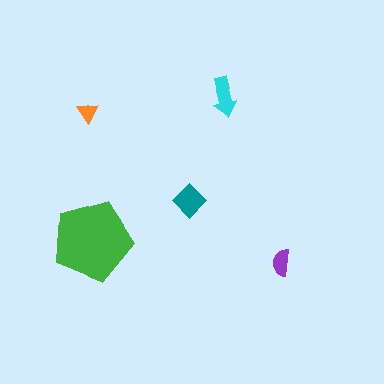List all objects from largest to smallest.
The green pentagon, the teal diamond, the cyan arrow, the purple semicircle, the orange triangle.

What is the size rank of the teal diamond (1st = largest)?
2nd.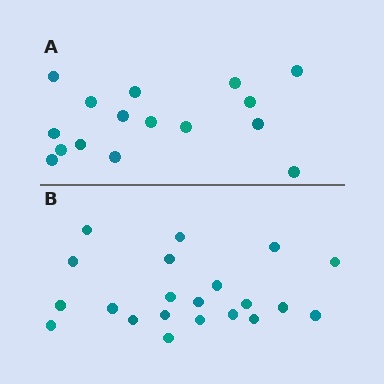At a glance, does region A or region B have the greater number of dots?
Region B (the bottom region) has more dots.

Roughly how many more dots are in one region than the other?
Region B has about 5 more dots than region A.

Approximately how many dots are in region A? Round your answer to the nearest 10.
About 20 dots. (The exact count is 16, which rounds to 20.)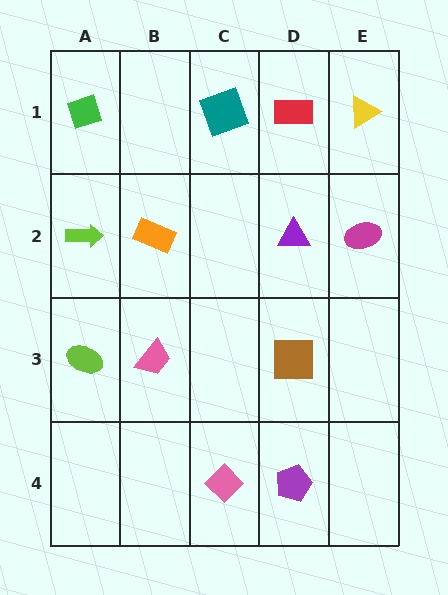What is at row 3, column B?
A pink trapezoid.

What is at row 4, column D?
A purple pentagon.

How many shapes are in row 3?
3 shapes.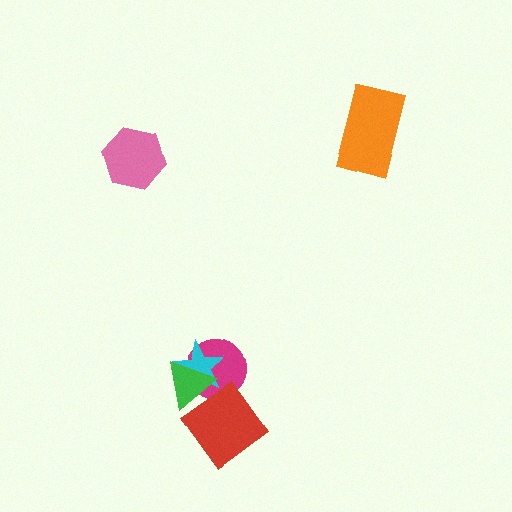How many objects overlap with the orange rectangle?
0 objects overlap with the orange rectangle.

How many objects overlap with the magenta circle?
2 objects overlap with the magenta circle.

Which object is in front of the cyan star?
The green triangle is in front of the cyan star.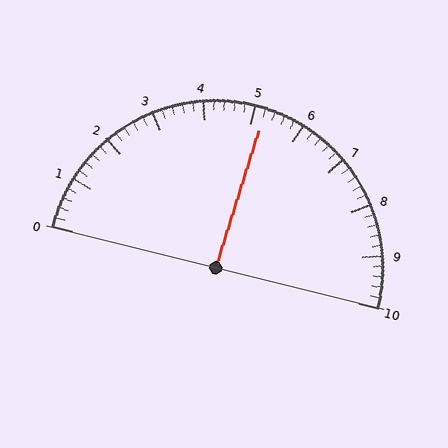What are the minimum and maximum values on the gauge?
The gauge ranges from 0 to 10.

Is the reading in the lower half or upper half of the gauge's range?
The reading is in the upper half of the range (0 to 10).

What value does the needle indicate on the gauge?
The needle indicates approximately 5.2.